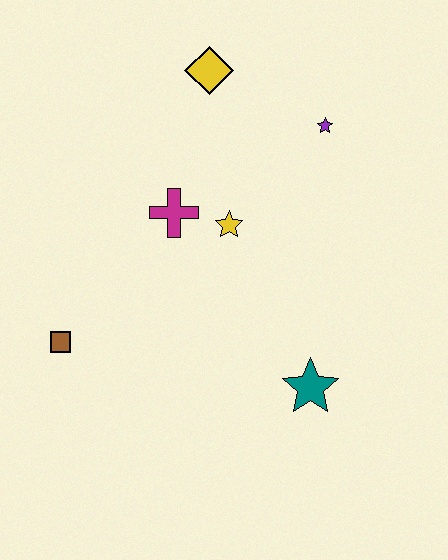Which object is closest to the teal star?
The yellow star is closest to the teal star.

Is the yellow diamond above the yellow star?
Yes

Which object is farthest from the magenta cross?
The teal star is farthest from the magenta cross.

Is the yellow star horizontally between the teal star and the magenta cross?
Yes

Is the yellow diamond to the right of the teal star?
No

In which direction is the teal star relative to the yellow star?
The teal star is below the yellow star.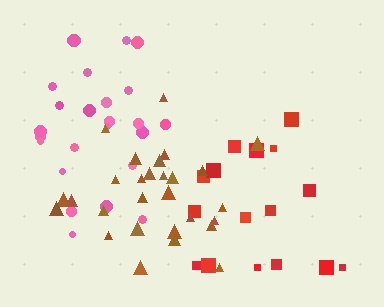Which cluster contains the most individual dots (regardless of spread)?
Brown (28).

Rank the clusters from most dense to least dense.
brown, pink, red.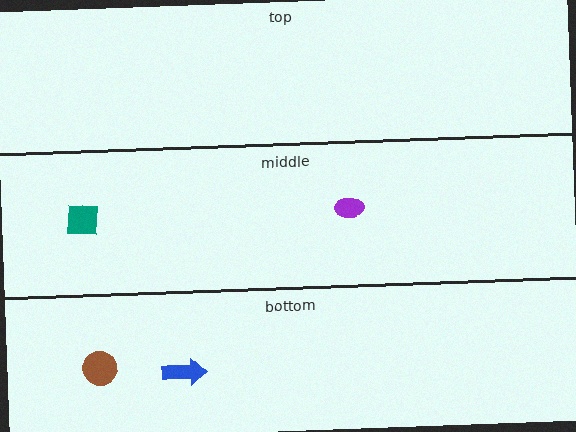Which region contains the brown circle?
The bottom region.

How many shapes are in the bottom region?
2.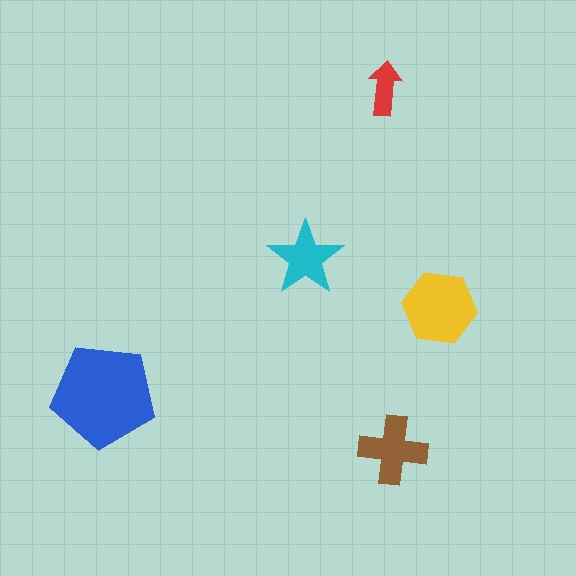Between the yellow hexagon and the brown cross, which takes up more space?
The yellow hexagon.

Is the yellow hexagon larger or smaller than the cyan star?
Larger.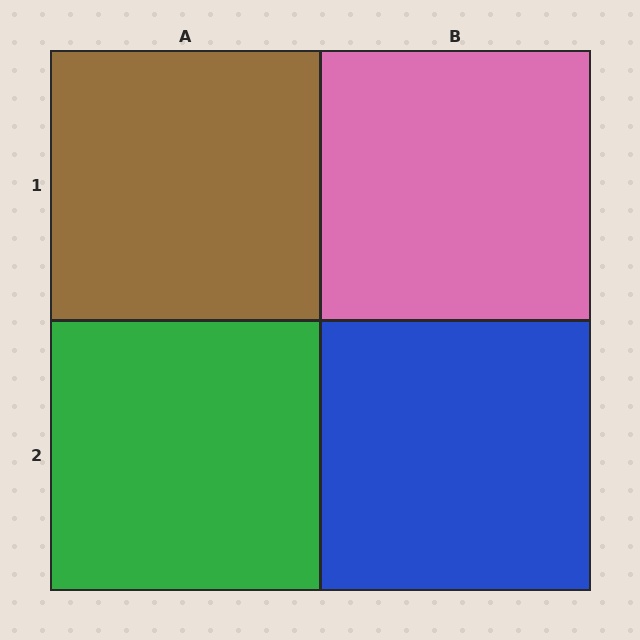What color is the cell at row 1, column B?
Pink.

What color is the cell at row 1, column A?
Brown.